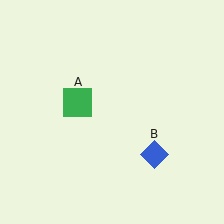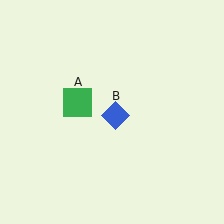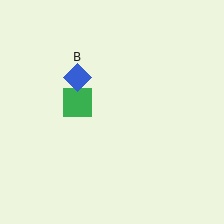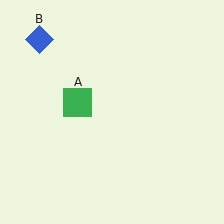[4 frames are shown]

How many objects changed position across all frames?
1 object changed position: blue diamond (object B).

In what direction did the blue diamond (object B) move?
The blue diamond (object B) moved up and to the left.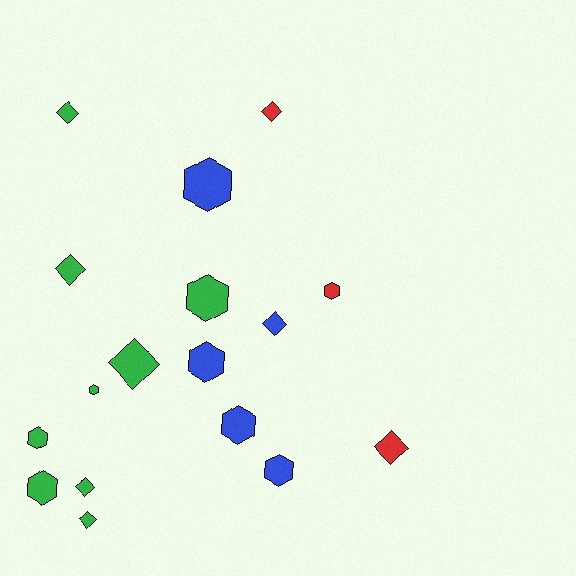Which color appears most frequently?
Green, with 9 objects.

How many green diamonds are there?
There are 5 green diamonds.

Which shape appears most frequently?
Hexagon, with 9 objects.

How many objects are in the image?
There are 17 objects.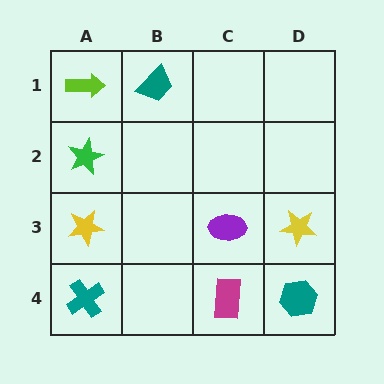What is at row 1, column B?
A teal trapezoid.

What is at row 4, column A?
A teal cross.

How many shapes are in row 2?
1 shape.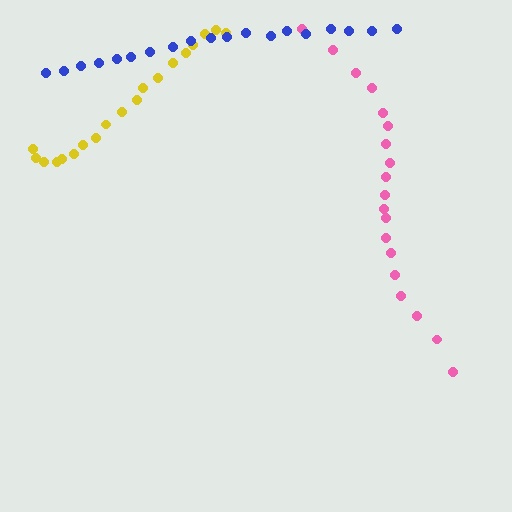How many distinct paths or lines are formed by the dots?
There are 3 distinct paths.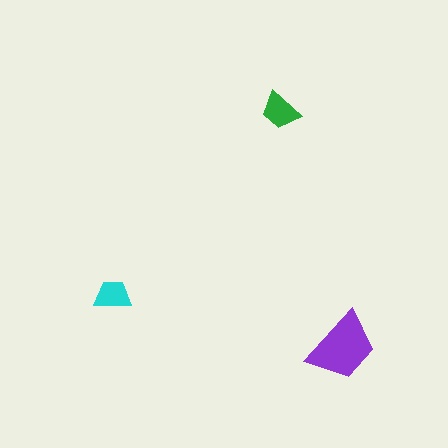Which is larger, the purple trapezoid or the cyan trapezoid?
The purple one.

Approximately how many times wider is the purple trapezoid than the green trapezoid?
About 2 times wider.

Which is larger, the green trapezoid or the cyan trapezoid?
The green one.